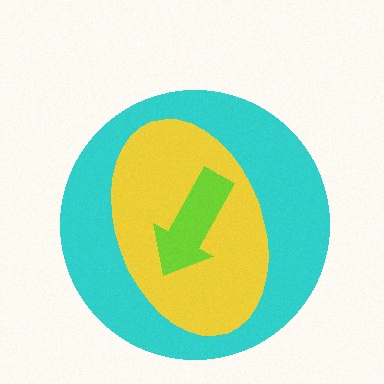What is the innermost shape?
The lime arrow.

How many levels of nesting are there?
3.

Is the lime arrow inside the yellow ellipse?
Yes.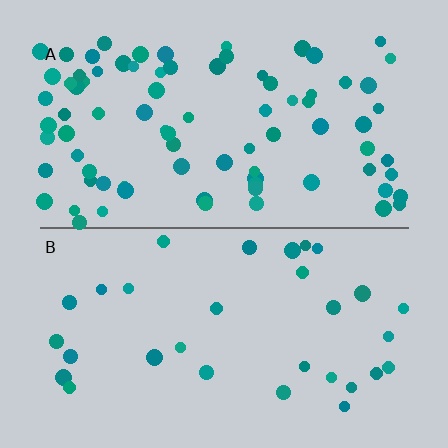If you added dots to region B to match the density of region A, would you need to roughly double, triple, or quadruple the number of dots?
Approximately triple.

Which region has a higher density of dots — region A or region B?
A (the top).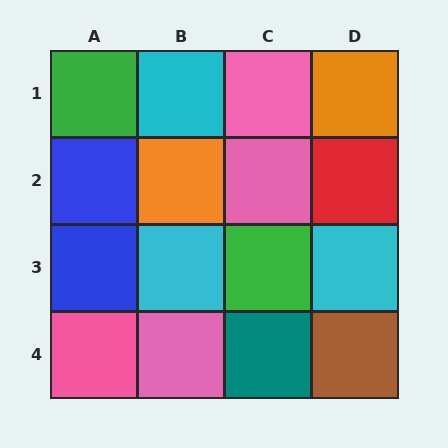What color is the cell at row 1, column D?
Orange.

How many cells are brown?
1 cell is brown.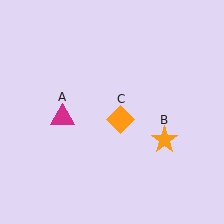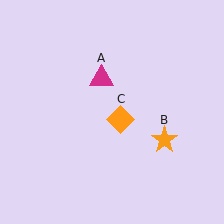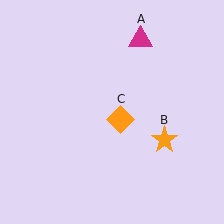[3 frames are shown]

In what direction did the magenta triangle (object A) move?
The magenta triangle (object A) moved up and to the right.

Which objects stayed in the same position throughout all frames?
Orange star (object B) and orange diamond (object C) remained stationary.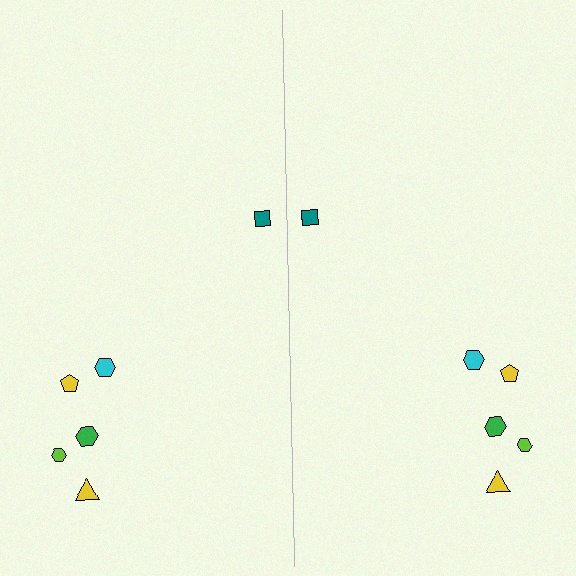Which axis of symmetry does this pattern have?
The pattern has a vertical axis of symmetry running through the center of the image.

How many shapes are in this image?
There are 12 shapes in this image.